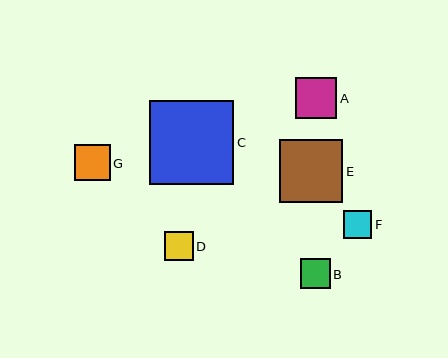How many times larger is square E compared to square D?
Square E is approximately 2.2 times the size of square D.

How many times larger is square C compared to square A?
Square C is approximately 2.0 times the size of square A.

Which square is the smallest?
Square F is the smallest with a size of approximately 28 pixels.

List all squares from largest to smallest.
From largest to smallest: C, E, A, G, B, D, F.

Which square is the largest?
Square C is the largest with a size of approximately 84 pixels.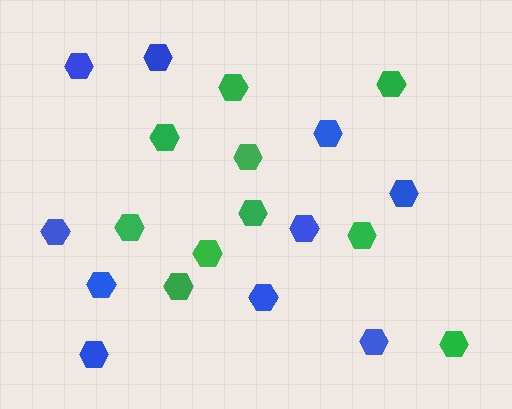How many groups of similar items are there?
There are 2 groups: one group of blue hexagons (10) and one group of green hexagons (10).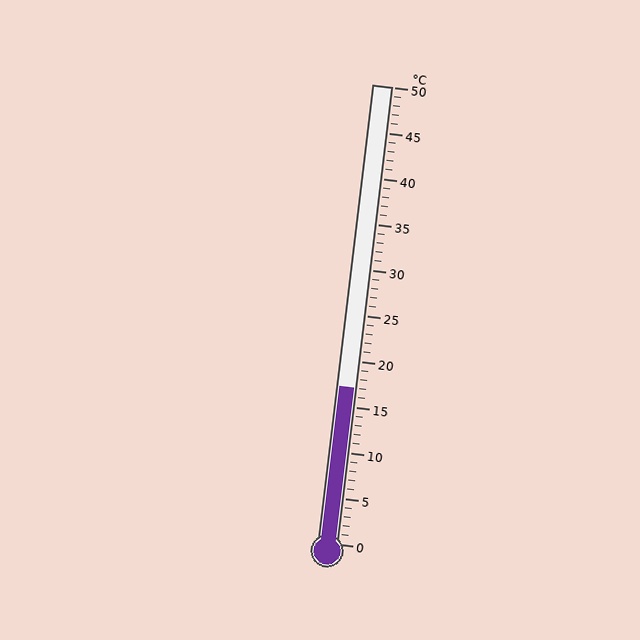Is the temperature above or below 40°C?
The temperature is below 40°C.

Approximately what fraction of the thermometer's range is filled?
The thermometer is filled to approximately 35% of its range.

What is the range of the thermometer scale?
The thermometer scale ranges from 0°C to 50°C.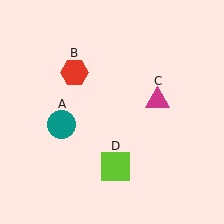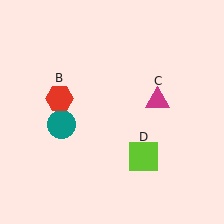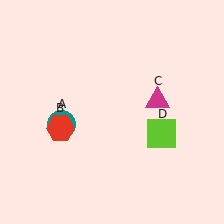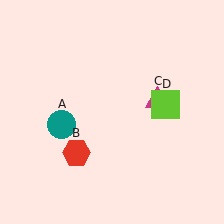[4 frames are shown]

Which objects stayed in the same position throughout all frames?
Teal circle (object A) and magenta triangle (object C) remained stationary.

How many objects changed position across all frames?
2 objects changed position: red hexagon (object B), lime square (object D).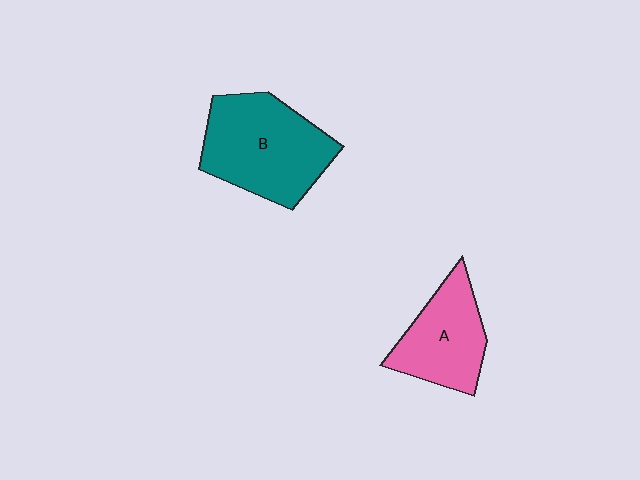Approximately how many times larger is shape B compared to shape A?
Approximately 1.4 times.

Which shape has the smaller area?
Shape A (pink).